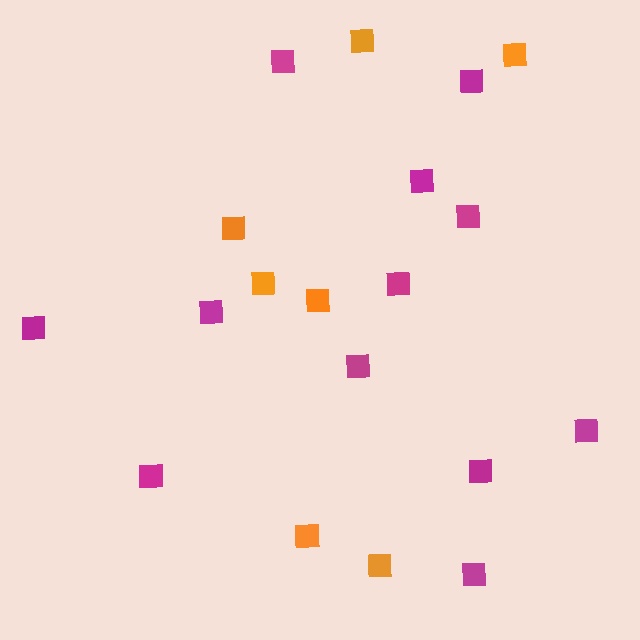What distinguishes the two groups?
There are 2 groups: one group of orange squares (7) and one group of magenta squares (12).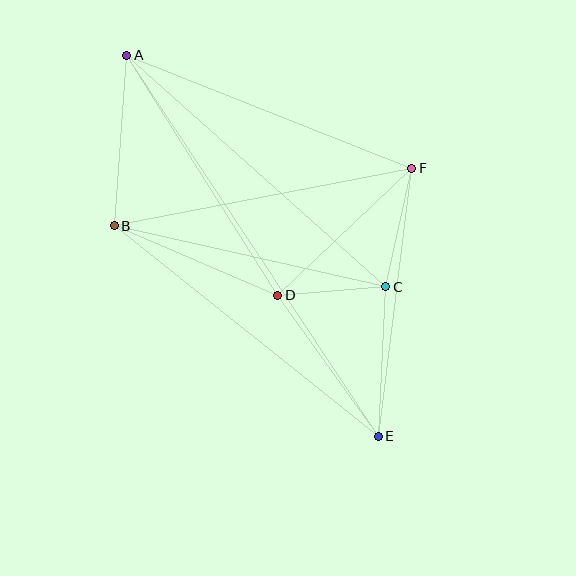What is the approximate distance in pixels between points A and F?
The distance between A and F is approximately 306 pixels.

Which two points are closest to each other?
Points C and D are closest to each other.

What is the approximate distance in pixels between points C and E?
The distance between C and E is approximately 149 pixels.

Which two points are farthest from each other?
Points A and E are farthest from each other.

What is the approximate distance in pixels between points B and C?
The distance between B and C is approximately 278 pixels.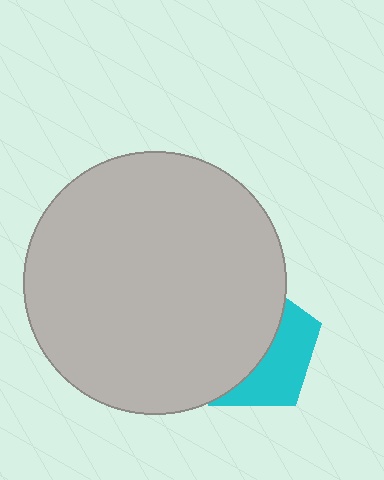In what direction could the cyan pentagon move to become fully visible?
The cyan pentagon could move right. That would shift it out from behind the light gray circle entirely.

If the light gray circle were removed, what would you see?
You would see the complete cyan pentagon.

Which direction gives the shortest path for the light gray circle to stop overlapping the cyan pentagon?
Moving left gives the shortest separation.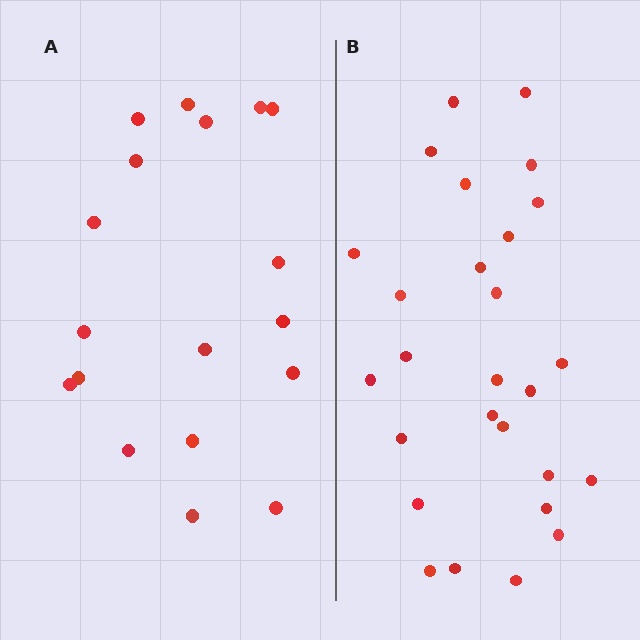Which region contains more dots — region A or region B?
Region B (the right region) has more dots.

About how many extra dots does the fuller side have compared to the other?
Region B has roughly 8 or so more dots than region A.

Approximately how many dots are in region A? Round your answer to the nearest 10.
About 20 dots. (The exact count is 18, which rounds to 20.)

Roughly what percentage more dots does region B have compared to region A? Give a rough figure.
About 50% more.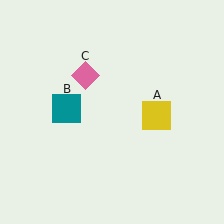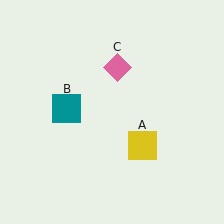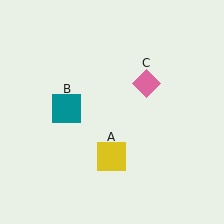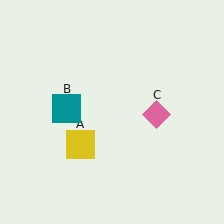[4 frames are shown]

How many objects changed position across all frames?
2 objects changed position: yellow square (object A), pink diamond (object C).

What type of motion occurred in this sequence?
The yellow square (object A), pink diamond (object C) rotated clockwise around the center of the scene.